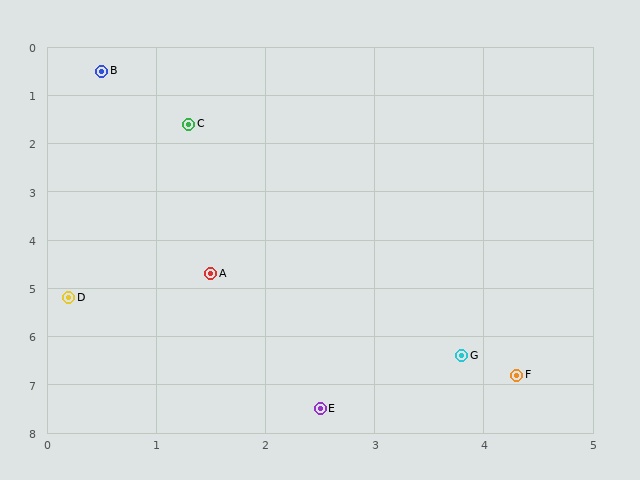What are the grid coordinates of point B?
Point B is at approximately (0.5, 0.5).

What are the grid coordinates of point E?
Point E is at approximately (2.5, 7.5).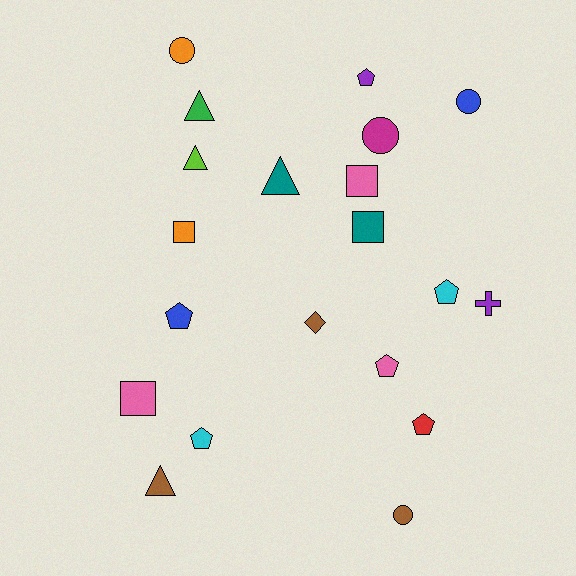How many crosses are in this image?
There is 1 cross.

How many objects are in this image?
There are 20 objects.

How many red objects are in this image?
There is 1 red object.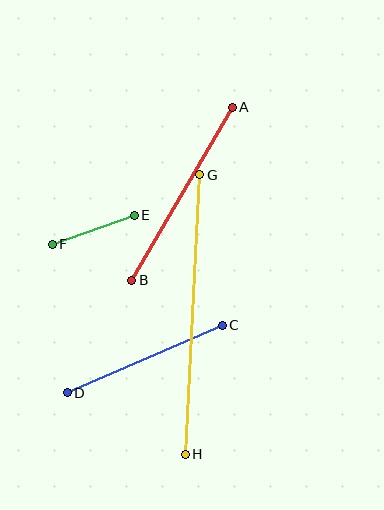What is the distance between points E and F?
The distance is approximately 86 pixels.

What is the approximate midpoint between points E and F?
The midpoint is at approximately (93, 230) pixels.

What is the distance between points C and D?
The distance is approximately 169 pixels.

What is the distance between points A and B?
The distance is approximately 200 pixels.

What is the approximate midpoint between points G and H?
The midpoint is at approximately (193, 314) pixels.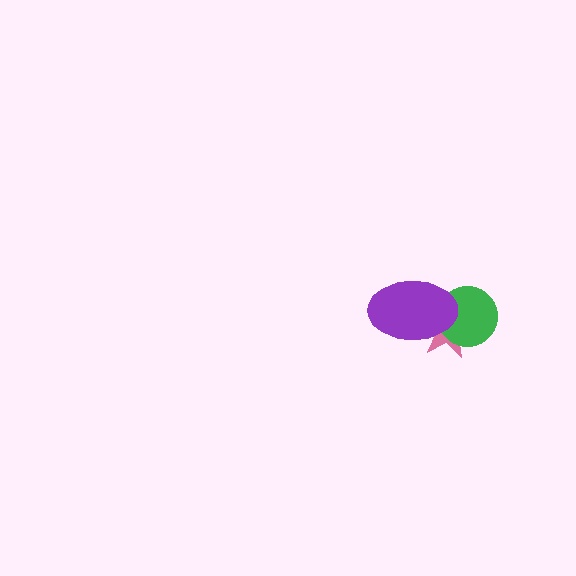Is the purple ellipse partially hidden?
No, no other shape covers it.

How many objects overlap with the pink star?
2 objects overlap with the pink star.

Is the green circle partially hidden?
Yes, it is partially covered by another shape.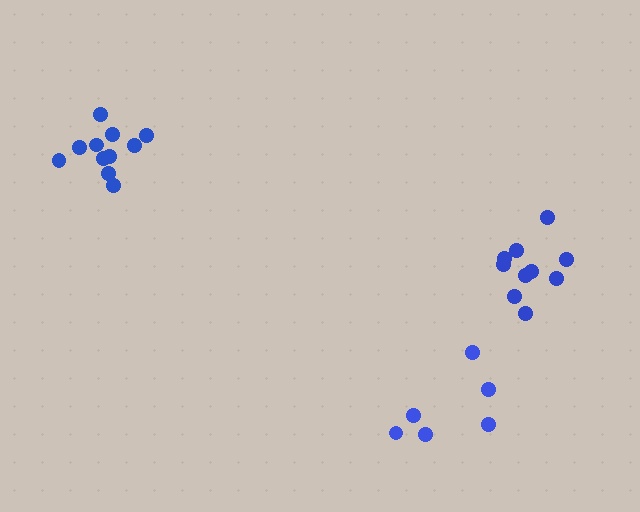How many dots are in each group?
Group 1: 10 dots, Group 2: 11 dots, Group 3: 6 dots (27 total).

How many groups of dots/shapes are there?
There are 3 groups.